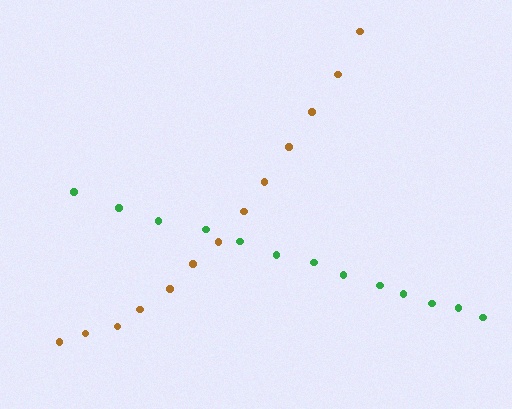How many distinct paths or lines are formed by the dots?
There are 2 distinct paths.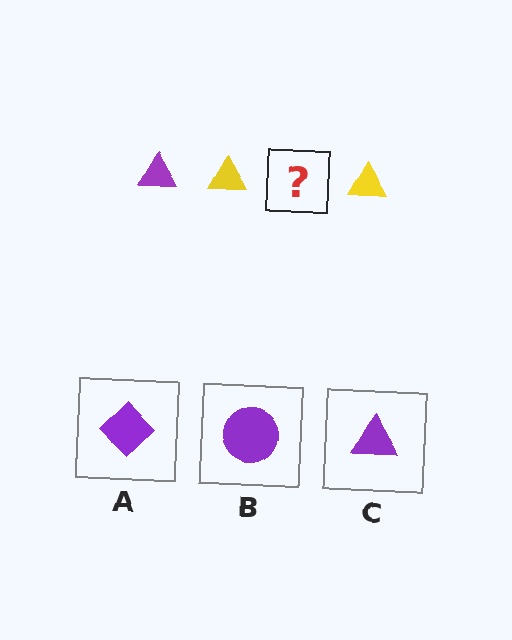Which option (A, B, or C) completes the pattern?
C.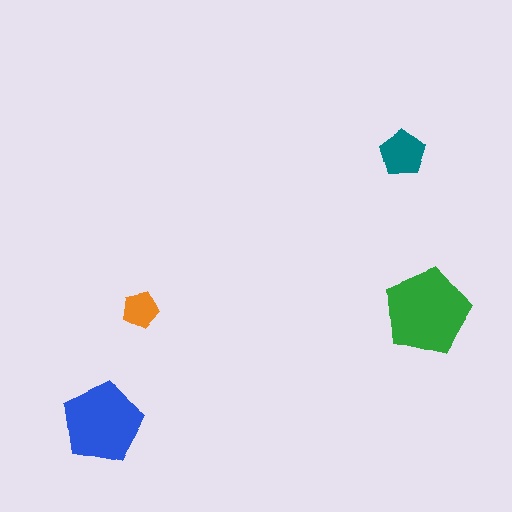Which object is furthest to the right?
The green pentagon is rightmost.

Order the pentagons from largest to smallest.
the green one, the blue one, the teal one, the orange one.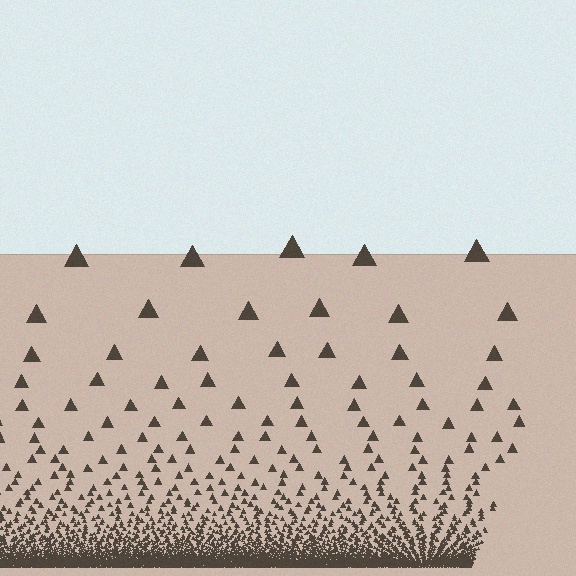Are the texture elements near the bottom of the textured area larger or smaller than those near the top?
Smaller. The gradient is inverted — elements near the bottom are smaller and denser.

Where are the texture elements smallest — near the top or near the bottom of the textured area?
Near the bottom.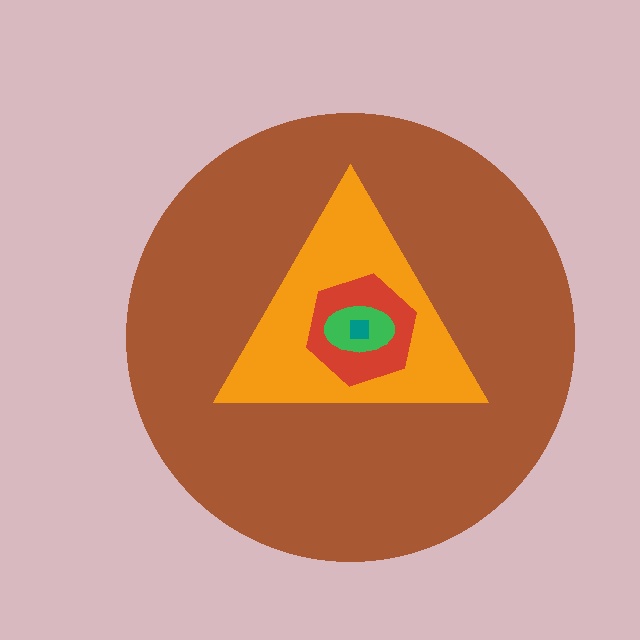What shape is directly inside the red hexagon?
The green ellipse.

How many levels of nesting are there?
5.